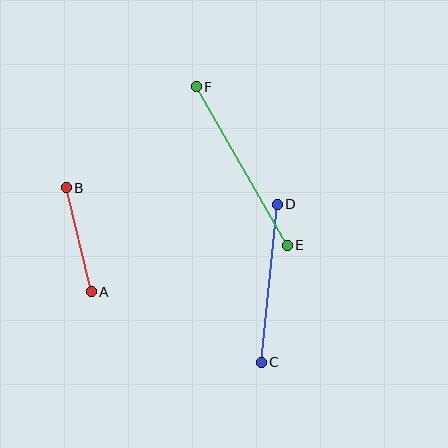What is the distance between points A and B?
The distance is approximately 107 pixels.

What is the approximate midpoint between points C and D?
The midpoint is at approximately (269, 283) pixels.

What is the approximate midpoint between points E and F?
The midpoint is at approximately (242, 166) pixels.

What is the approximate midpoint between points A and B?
The midpoint is at approximately (79, 240) pixels.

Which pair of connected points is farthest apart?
Points E and F are farthest apart.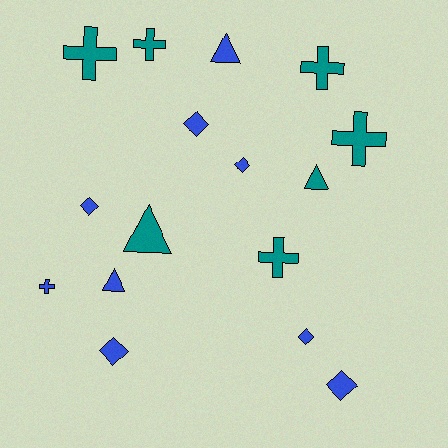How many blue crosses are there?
There is 1 blue cross.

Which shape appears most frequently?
Cross, with 6 objects.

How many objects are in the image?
There are 16 objects.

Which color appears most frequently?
Blue, with 9 objects.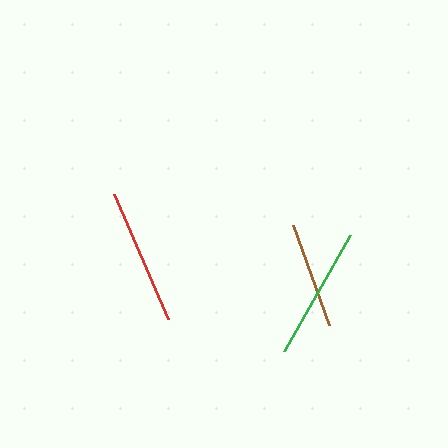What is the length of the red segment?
The red segment is approximately 136 pixels long.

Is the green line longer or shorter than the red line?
The red line is longer than the green line.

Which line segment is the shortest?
The brown line is the shortest at approximately 106 pixels.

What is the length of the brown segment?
The brown segment is approximately 106 pixels long.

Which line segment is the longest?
The red line is the longest at approximately 136 pixels.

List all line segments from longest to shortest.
From longest to shortest: red, green, brown.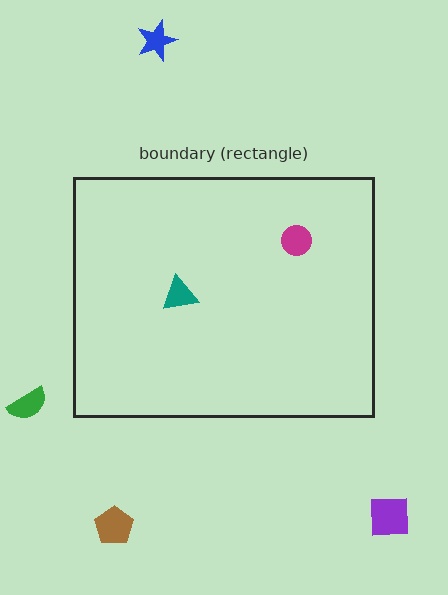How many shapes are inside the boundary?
2 inside, 4 outside.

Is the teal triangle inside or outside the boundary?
Inside.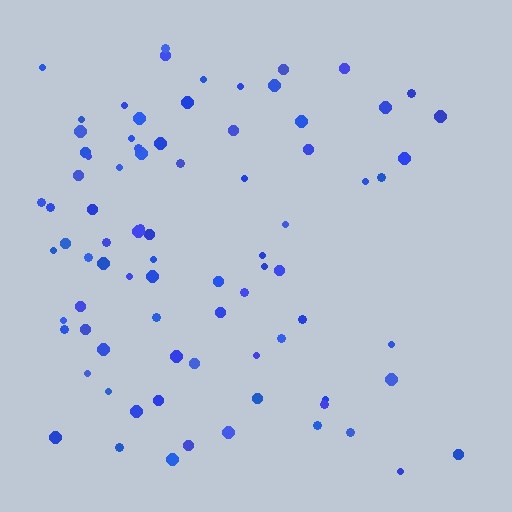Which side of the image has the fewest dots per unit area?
The right.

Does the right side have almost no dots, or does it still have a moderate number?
Still a moderate number, just noticeably fewer than the left.